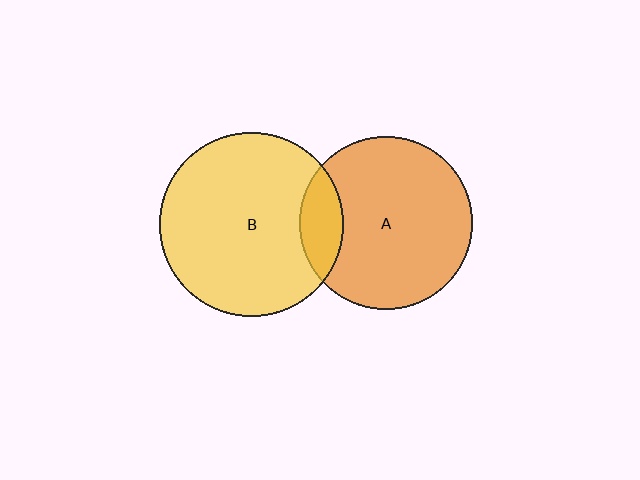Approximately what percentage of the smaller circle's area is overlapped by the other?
Approximately 15%.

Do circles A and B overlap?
Yes.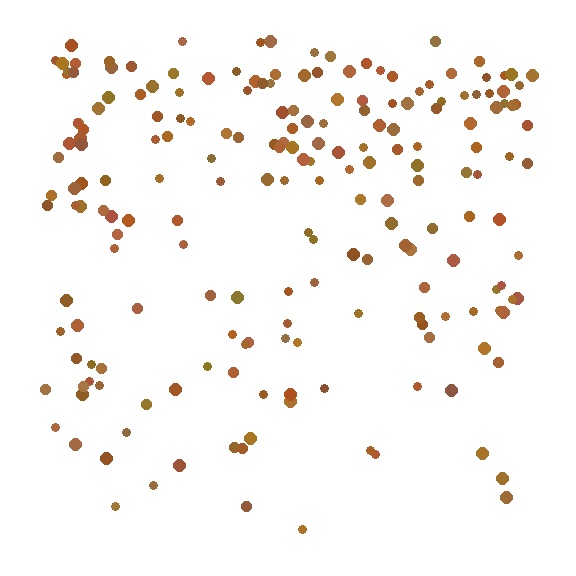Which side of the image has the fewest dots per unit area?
The bottom.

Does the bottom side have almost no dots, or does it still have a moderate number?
Still a moderate number, just noticeably fewer than the top.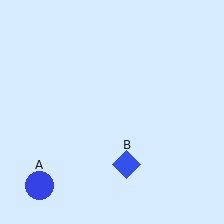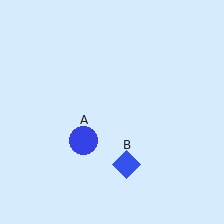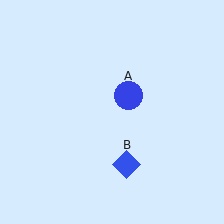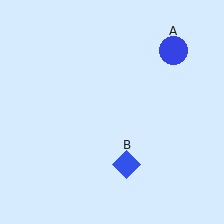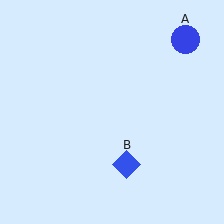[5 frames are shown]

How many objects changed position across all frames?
1 object changed position: blue circle (object A).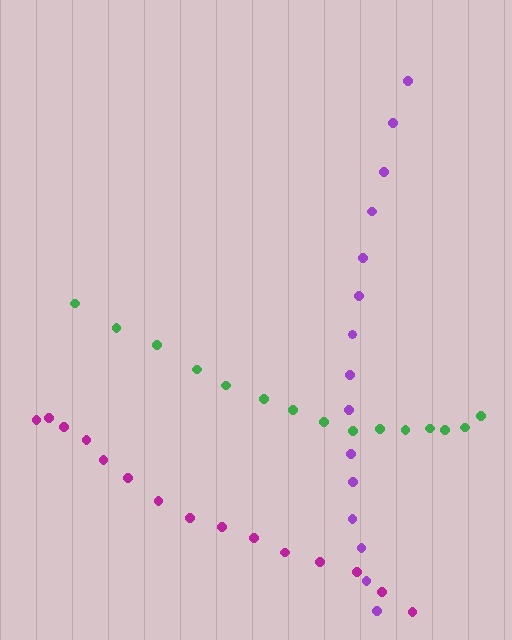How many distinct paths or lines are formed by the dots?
There are 3 distinct paths.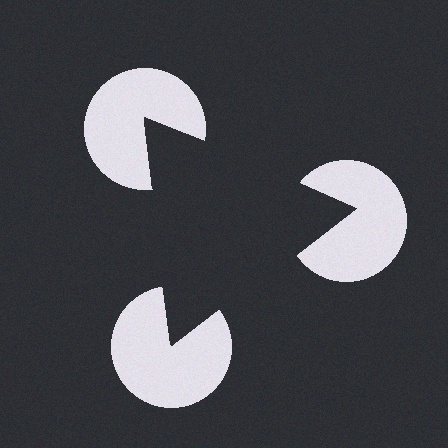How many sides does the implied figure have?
3 sides.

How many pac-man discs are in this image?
There are 3 — one at each vertex of the illusory triangle.